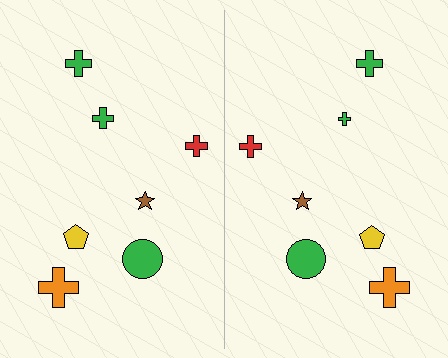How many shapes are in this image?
There are 14 shapes in this image.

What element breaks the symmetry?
The green cross on the right side has a different size than its mirror counterpart.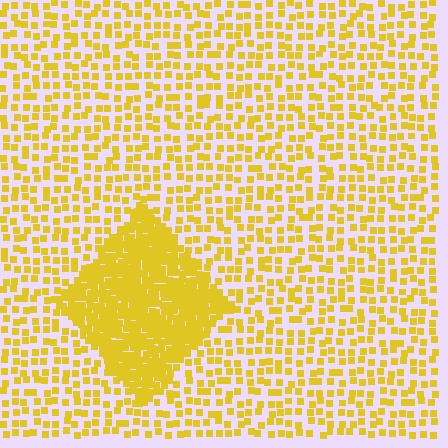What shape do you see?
I see a diamond.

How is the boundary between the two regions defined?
The boundary is defined by a change in element density (approximately 2.7x ratio). All elements are the same color, size, and shape.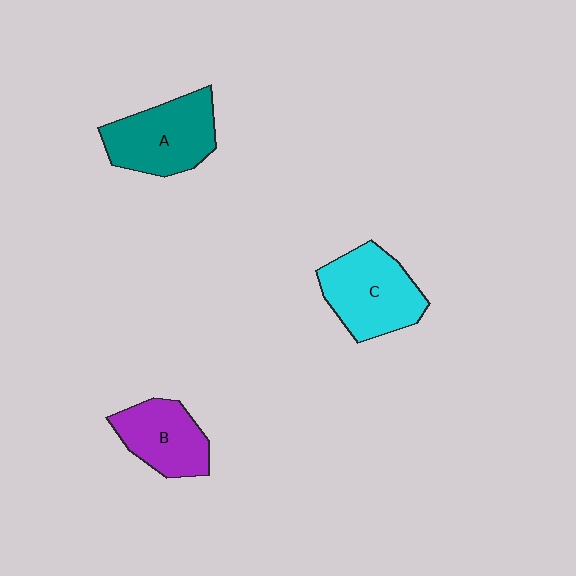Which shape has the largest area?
Shape C (cyan).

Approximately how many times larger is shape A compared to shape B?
Approximately 1.3 times.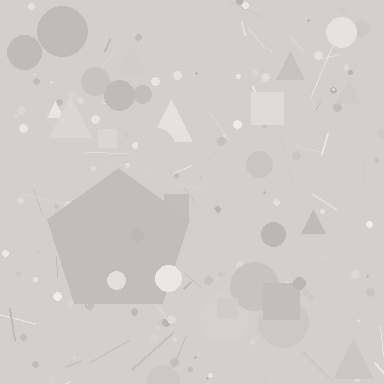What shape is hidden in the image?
A pentagon is hidden in the image.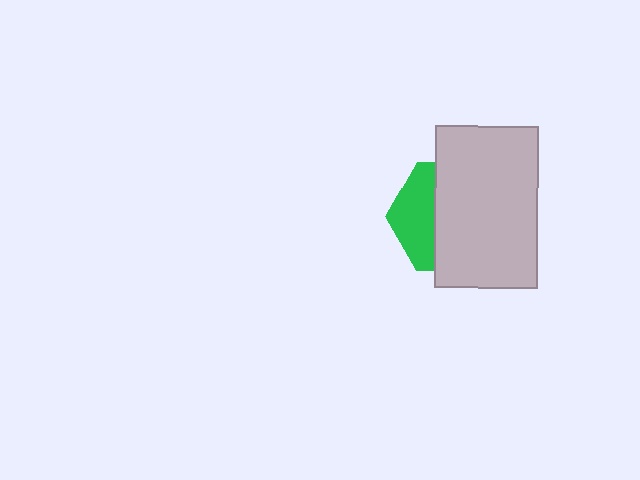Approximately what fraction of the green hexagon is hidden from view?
Roughly 65% of the green hexagon is hidden behind the light gray rectangle.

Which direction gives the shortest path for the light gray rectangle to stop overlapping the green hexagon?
Moving right gives the shortest separation.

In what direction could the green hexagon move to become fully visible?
The green hexagon could move left. That would shift it out from behind the light gray rectangle entirely.